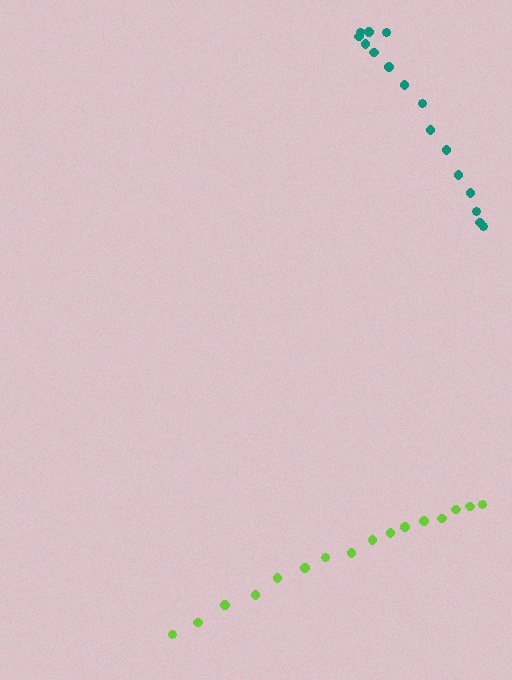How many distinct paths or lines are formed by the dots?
There are 2 distinct paths.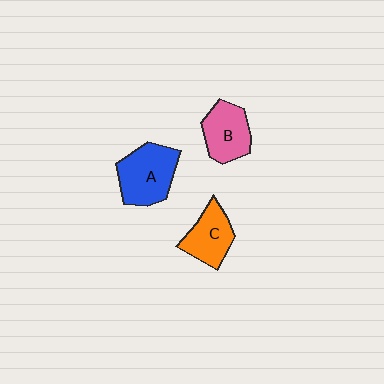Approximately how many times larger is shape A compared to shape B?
Approximately 1.3 times.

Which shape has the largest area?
Shape A (blue).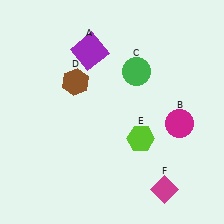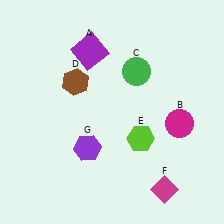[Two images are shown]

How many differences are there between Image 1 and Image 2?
There is 1 difference between the two images.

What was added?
A purple hexagon (G) was added in Image 2.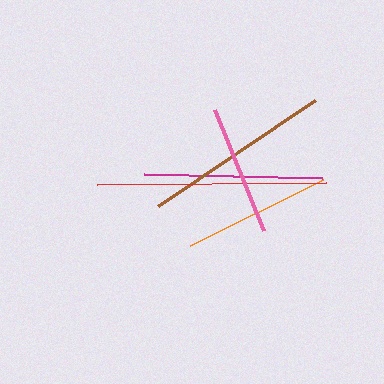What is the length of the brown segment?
The brown segment is approximately 189 pixels long.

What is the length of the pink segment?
The pink segment is approximately 130 pixels long.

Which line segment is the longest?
The red line is the longest at approximately 228 pixels.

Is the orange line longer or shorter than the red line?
The red line is longer than the orange line.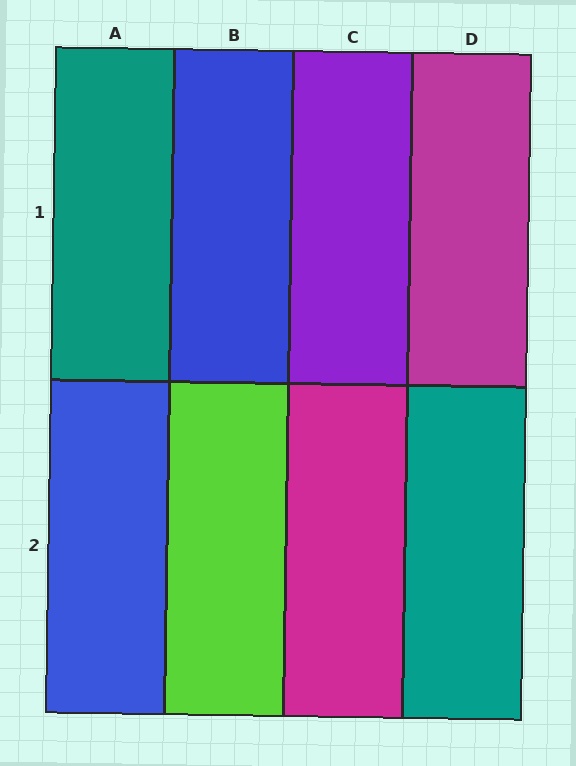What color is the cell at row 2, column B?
Lime.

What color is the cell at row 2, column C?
Magenta.